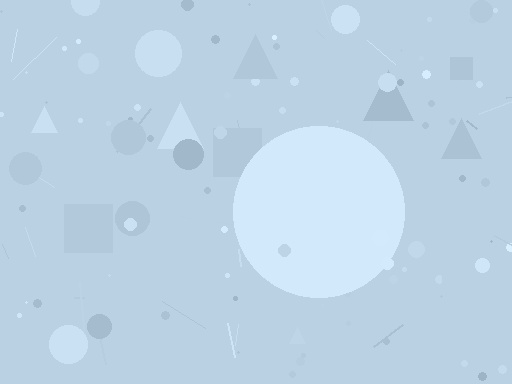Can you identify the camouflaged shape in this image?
The camouflaged shape is a circle.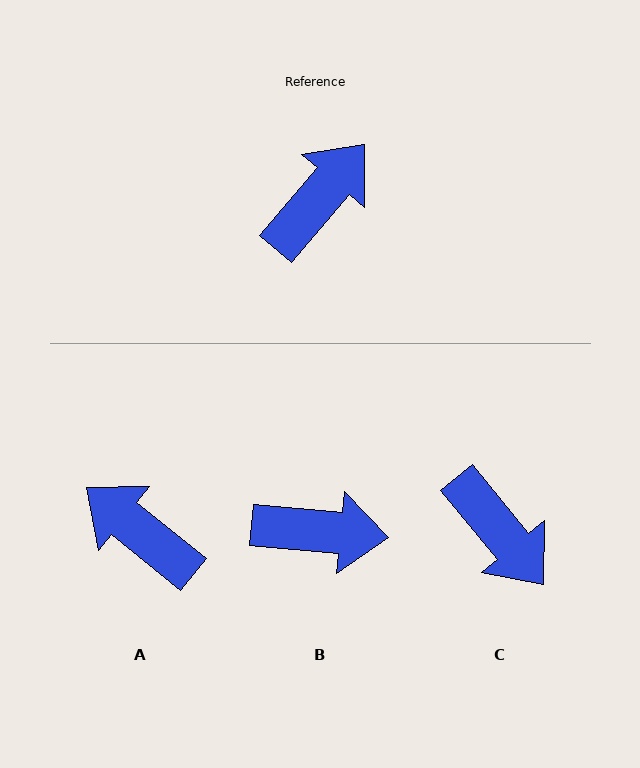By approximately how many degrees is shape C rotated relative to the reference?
Approximately 101 degrees clockwise.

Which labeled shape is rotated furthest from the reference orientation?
C, about 101 degrees away.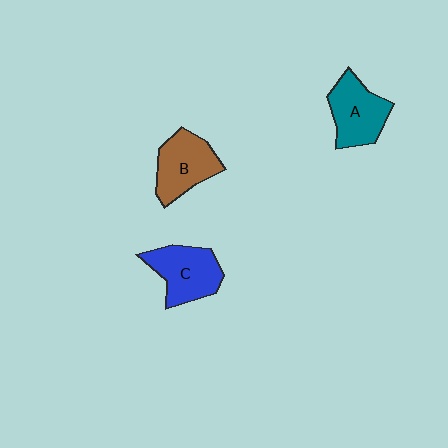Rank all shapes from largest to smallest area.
From largest to smallest: C (blue), A (teal), B (brown).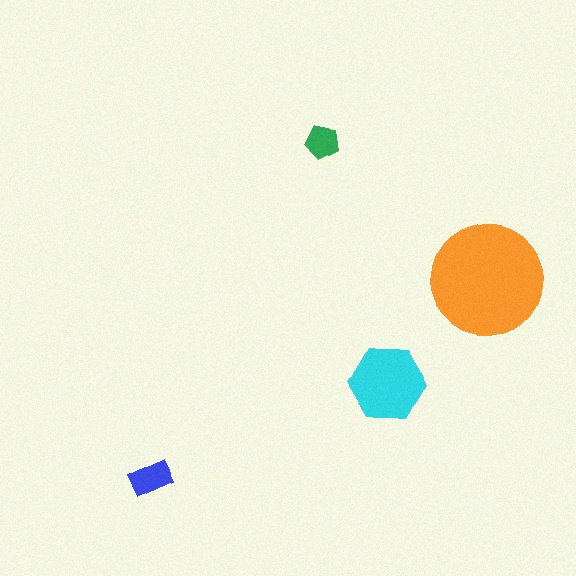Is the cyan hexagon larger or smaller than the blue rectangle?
Larger.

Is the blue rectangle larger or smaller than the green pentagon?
Larger.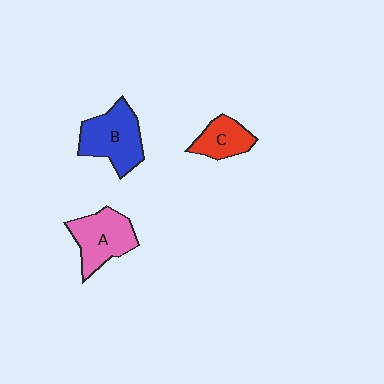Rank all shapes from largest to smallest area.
From largest to smallest: B (blue), A (pink), C (red).